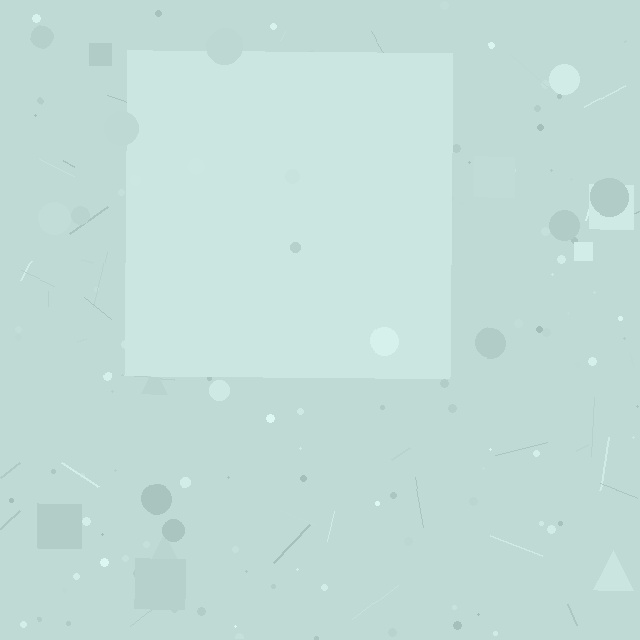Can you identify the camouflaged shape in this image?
The camouflaged shape is a square.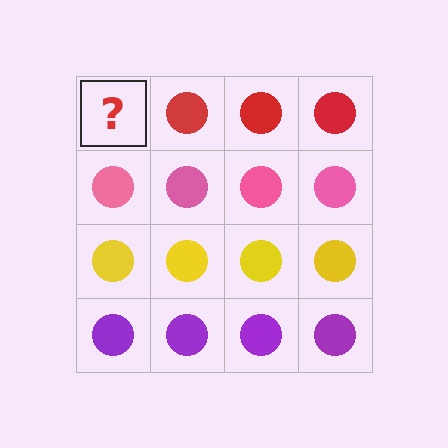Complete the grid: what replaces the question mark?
The question mark should be replaced with a red circle.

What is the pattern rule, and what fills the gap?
The rule is that each row has a consistent color. The gap should be filled with a red circle.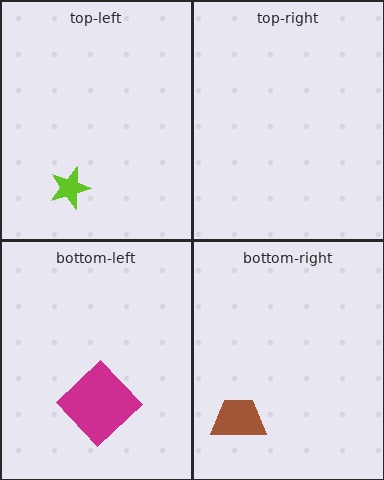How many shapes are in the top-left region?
1.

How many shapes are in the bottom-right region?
1.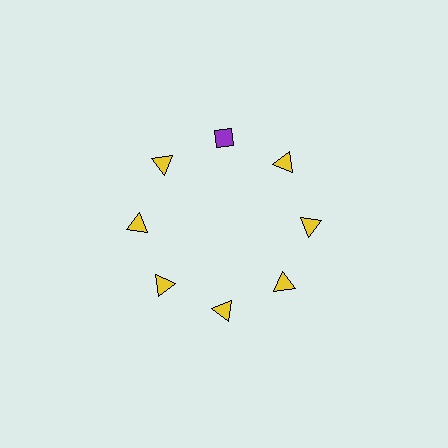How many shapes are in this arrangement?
There are 8 shapes arranged in a ring pattern.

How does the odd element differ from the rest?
It differs in both color (purple instead of yellow) and shape (diamond instead of triangle).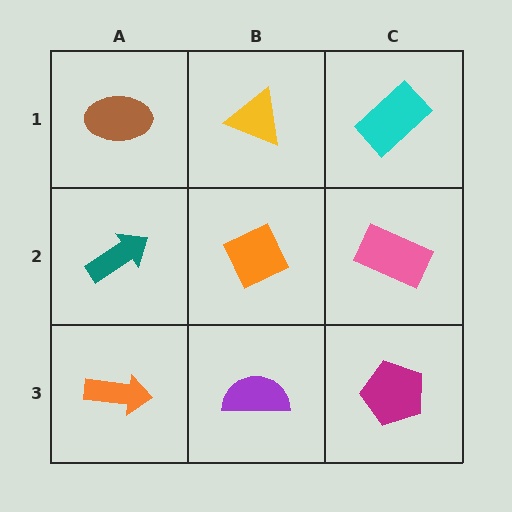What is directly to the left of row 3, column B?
An orange arrow.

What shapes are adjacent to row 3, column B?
An orange diamond (row 2, column B), an orange arrow (row 3, column A), a magenta pentagon (row 3, column C).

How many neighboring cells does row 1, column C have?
2.